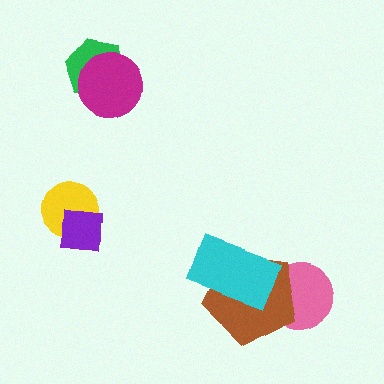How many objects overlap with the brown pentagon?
2 objects overlap with the brown pentagon.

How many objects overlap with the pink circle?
1 object overlaps with the pink circle.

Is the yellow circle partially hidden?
Yes, it is partially covered by another shape.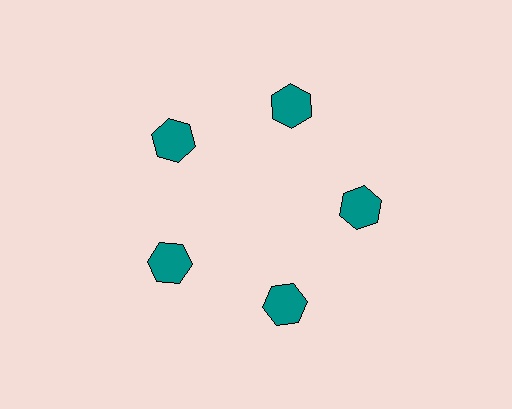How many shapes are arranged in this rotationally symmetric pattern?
There are 5 shapes, arranged in 5 groups of 1.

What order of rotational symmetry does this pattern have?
This pattern has 5-fold rotational symmetry.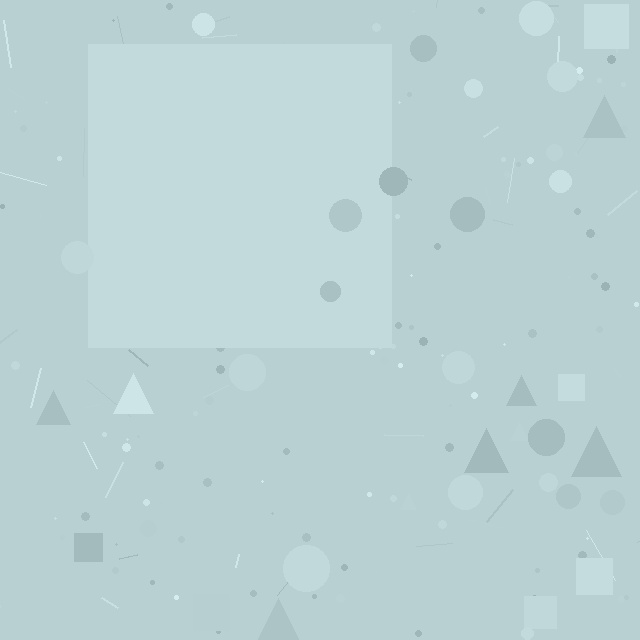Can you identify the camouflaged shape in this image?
The camouflaged shape is a square.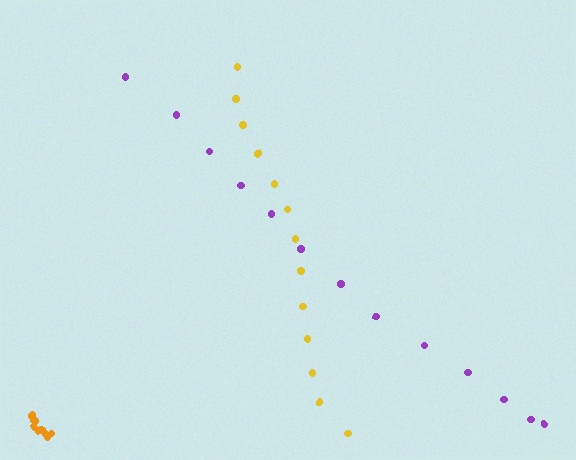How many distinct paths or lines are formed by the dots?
There are 3 distinct paths.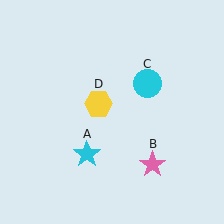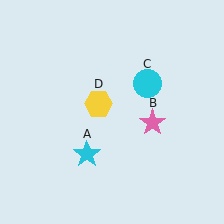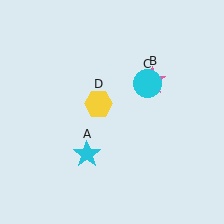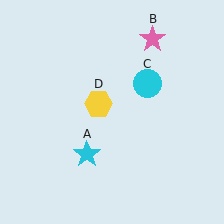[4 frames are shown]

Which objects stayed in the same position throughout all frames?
Cyan star (object A) and cyan circle (object C) and yellow hexagon (object D) remained stationary.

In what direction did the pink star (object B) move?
The pink star (object B) moved up.